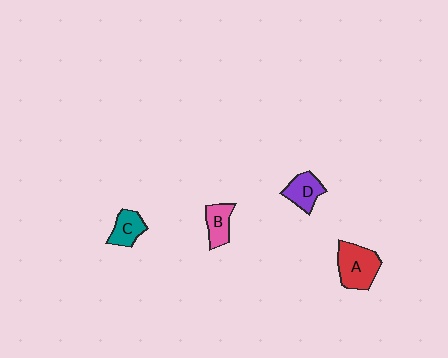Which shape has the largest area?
Shape A (red).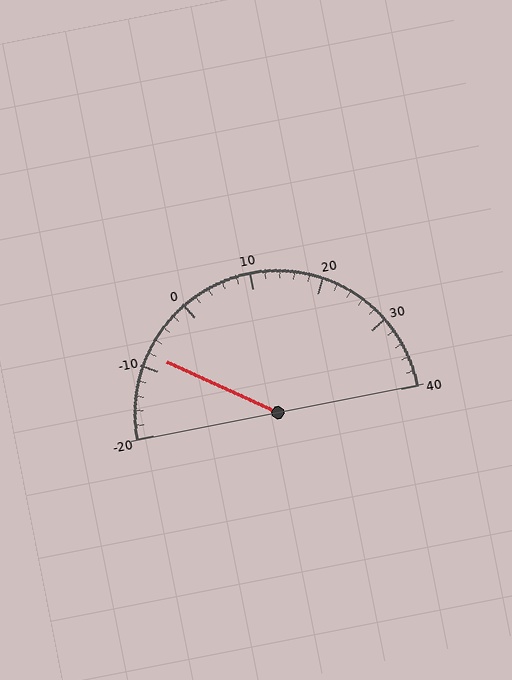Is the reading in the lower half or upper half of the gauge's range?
The reading is in the lower half of the range (-20 to 40).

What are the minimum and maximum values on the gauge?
The gauge ranges from -20 to 40.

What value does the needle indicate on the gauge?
The needle indicates approximately -8.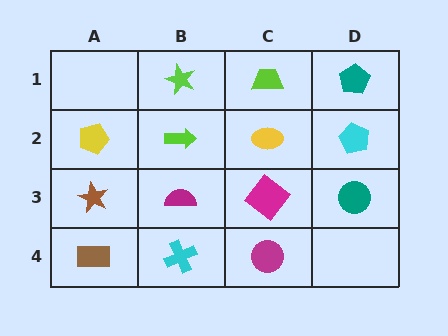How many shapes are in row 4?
3 shapes.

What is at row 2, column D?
A cyan pentagon.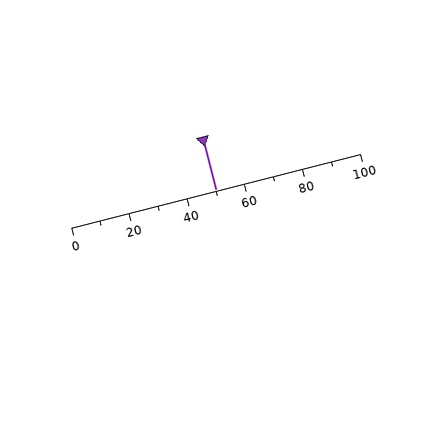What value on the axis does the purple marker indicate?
The marker indicates approximately 50.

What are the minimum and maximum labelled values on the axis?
The axis runs from 0 to 100.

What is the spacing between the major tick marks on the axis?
The major ticks are spaced 20 apart.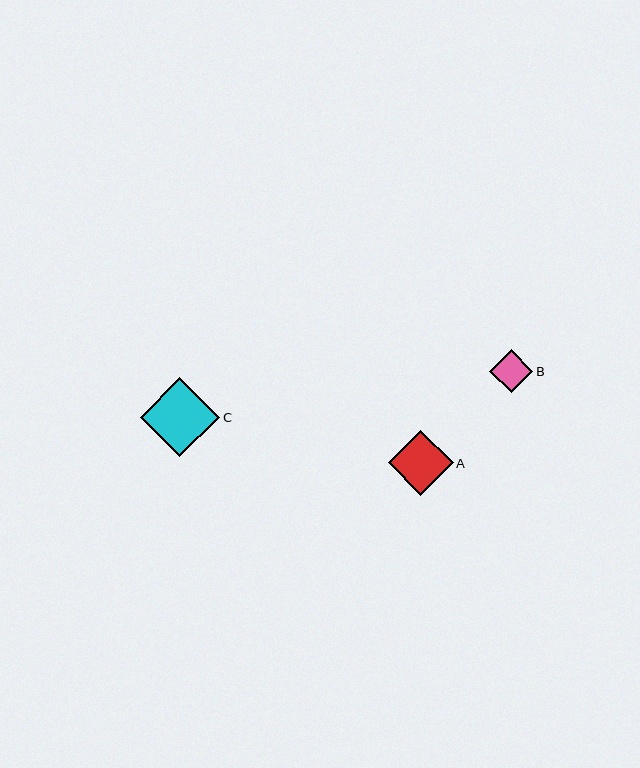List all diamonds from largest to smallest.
From largest to smallest: C, A, B.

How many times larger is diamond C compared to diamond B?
Diamond C is approximately 1.8 times the size of diamond B.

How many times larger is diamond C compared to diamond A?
Diamond C is approximately 1.2 times the size of diamond A.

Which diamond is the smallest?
Diamond B is the smallest with a size of approximately 43 pixels.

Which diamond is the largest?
Diamond C is the largest with a size of approximately 79 pixels.